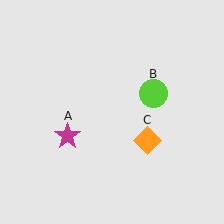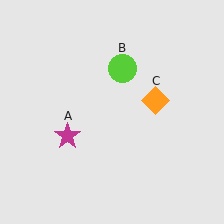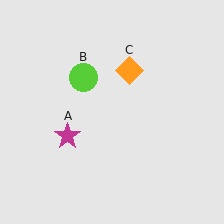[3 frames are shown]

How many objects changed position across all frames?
2 objects changed position: lime circle (object B), orange diamond (object C).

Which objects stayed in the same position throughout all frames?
Magenta star (object A) remained stationary.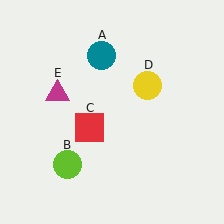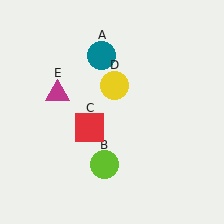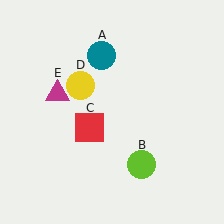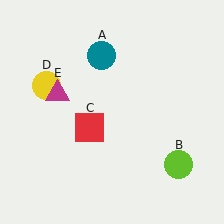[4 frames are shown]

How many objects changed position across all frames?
2 objects changed position: lime circle (object B), yellow circle (object D).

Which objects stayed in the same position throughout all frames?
Teal circle (object A) and red square (object C) and magenta triangle (object E) remained stationary.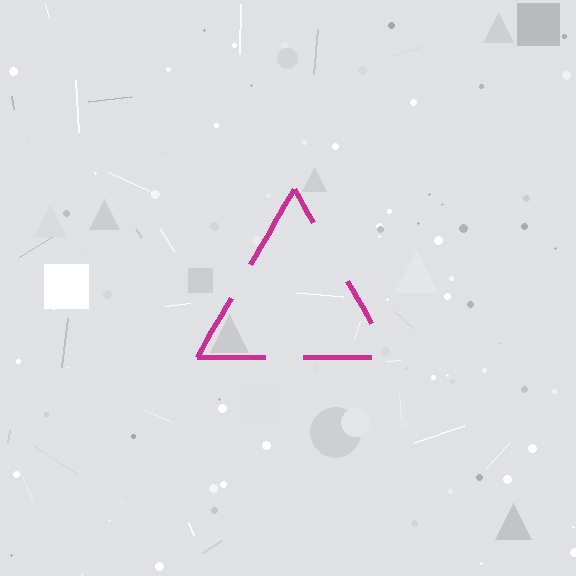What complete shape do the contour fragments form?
The contour fragments form a triangle.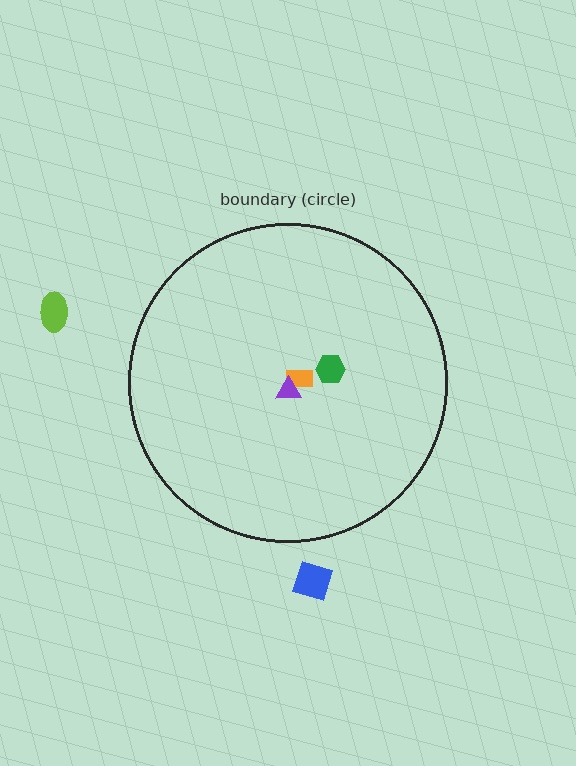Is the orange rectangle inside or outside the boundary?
Inside.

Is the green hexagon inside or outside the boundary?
Inside.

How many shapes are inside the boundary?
3 inside, 2 outside.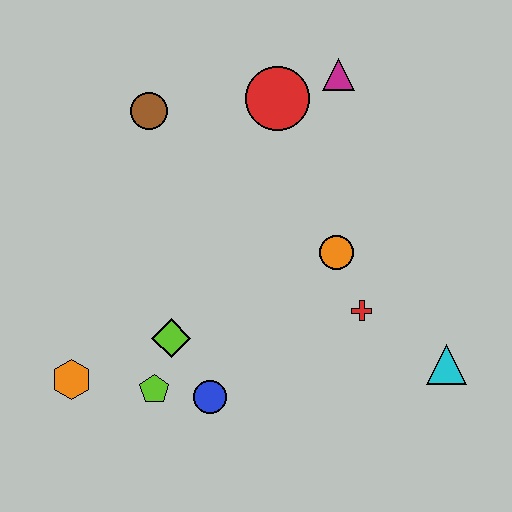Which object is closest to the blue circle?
The lime pentagon is closest to the blue circle.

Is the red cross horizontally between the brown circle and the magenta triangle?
No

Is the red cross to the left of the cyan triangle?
Yes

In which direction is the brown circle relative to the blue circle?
The brown circle is above the blue circle.